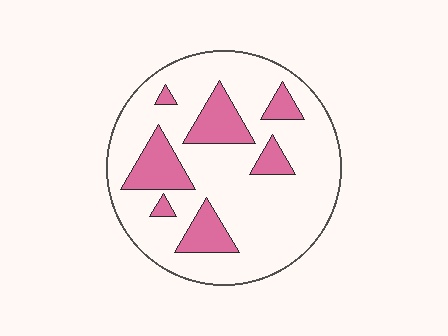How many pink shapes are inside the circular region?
7.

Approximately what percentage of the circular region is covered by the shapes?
Approximately 20%.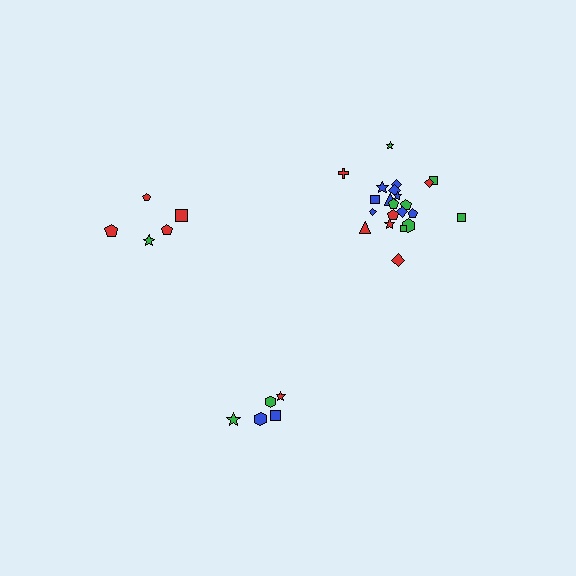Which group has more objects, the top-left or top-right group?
The top-right group.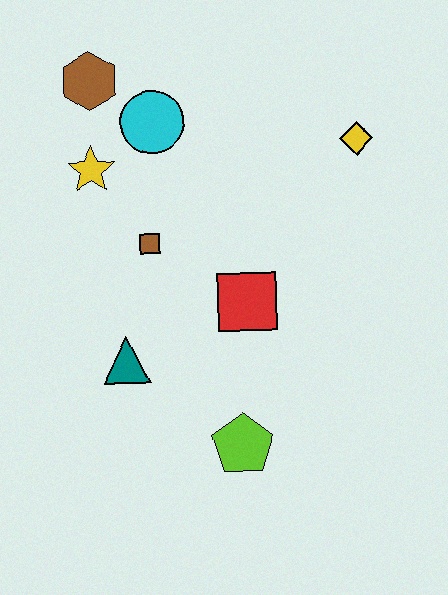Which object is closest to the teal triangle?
The brown square is closest to the teal triangle.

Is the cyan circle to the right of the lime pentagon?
No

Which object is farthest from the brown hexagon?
The lime pentagon is farthest from the brown hexagon.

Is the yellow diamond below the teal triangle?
No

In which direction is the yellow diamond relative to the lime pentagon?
The yellow diamond is above the lime pentagon.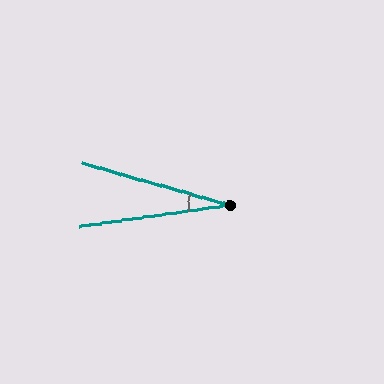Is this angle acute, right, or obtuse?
It is acute.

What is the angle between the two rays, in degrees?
Approximately 24 degrees.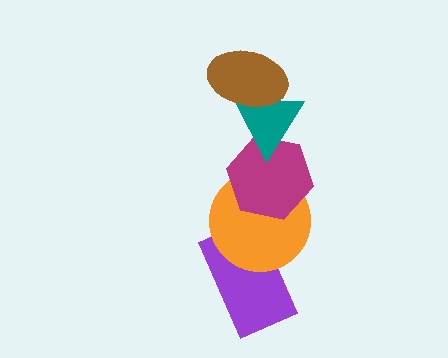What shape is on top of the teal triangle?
The brown ellipse is on top of the teal triangle.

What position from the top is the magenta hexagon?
The magenta hexagon is 3rd from the top.